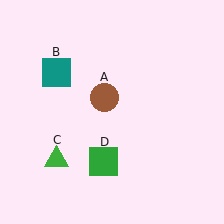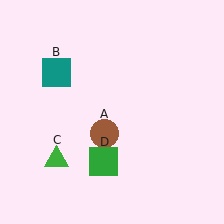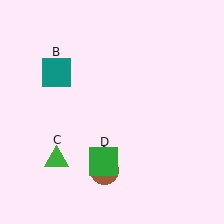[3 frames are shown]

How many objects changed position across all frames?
1 object changed position: brown circle (object A).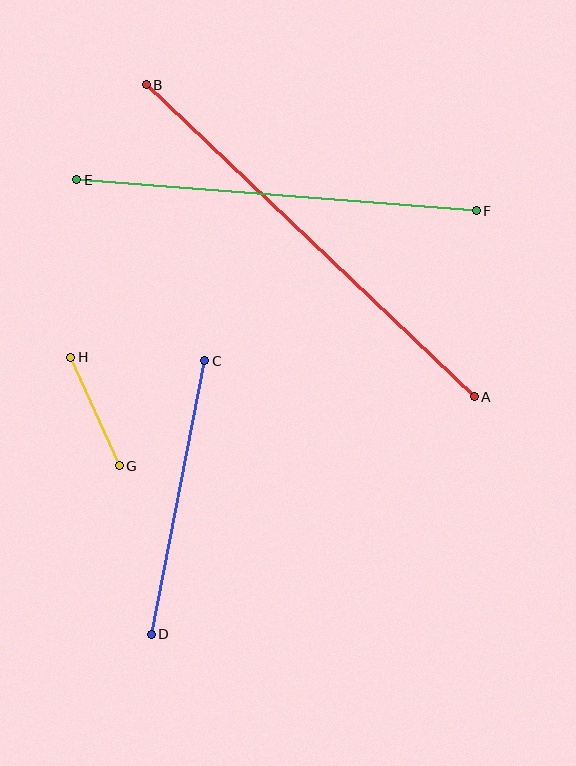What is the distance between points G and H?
The distance is approximately 119 pixels.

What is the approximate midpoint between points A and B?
The midpoint is at approximately (310, 241) pixels.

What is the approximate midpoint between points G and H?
The midpoint is at approximately (95, 411) pixels.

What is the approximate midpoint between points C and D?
The midpoint is at approximately (178, 498) pixels.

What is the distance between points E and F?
The distance is approximately 401 pixels.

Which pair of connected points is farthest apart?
Points A and B are farthest apart.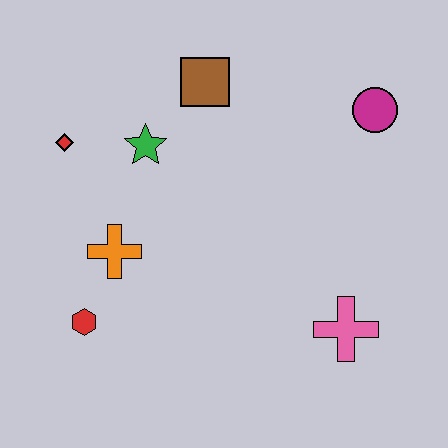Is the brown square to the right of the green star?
Yes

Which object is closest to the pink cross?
The magenta circle is closest to the pink cross.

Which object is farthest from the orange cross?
The magenta circle is farthest from the orange cross.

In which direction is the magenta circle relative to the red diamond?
The magenta circle is to the right of the red diamond.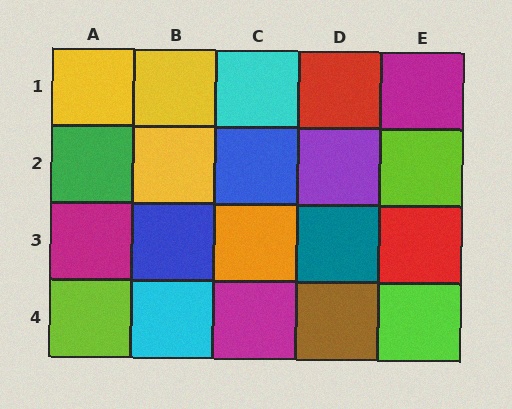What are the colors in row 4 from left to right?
Lime, cyan, magenta, brown, lime.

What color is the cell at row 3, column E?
Red.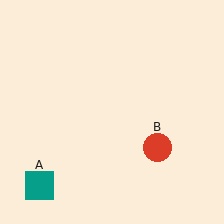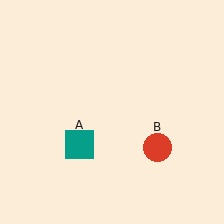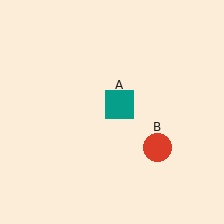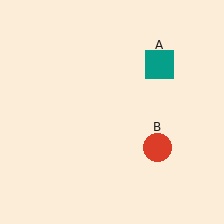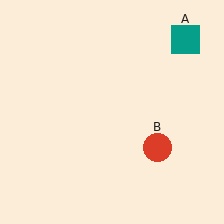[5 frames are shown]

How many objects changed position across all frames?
1 object changed position: teal square (object A).